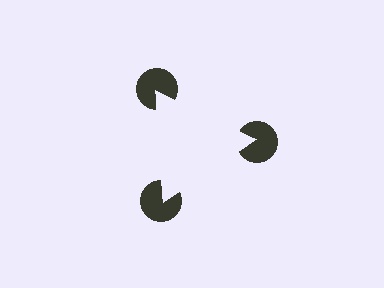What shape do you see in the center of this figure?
An illusory triangle — its edges are inferred from the aligned wedge cuts in the pac-man discs, not physically drawn.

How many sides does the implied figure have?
3 sides.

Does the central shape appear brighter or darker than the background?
It typically appears slightly brighter than the background, even though no actual brightness change is drawn.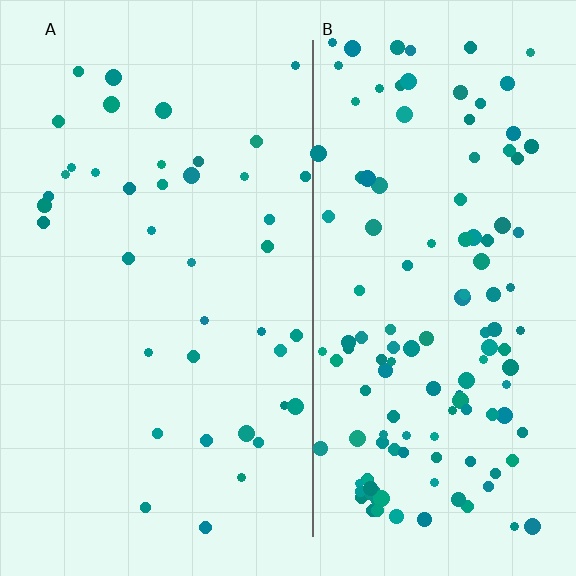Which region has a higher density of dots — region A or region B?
B (the right).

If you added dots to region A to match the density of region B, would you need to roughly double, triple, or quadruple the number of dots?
Approximately triple.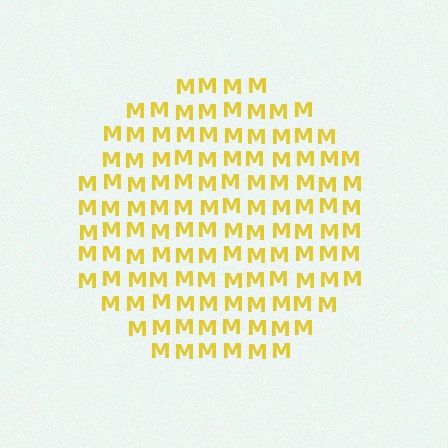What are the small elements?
The small elements are letter M's.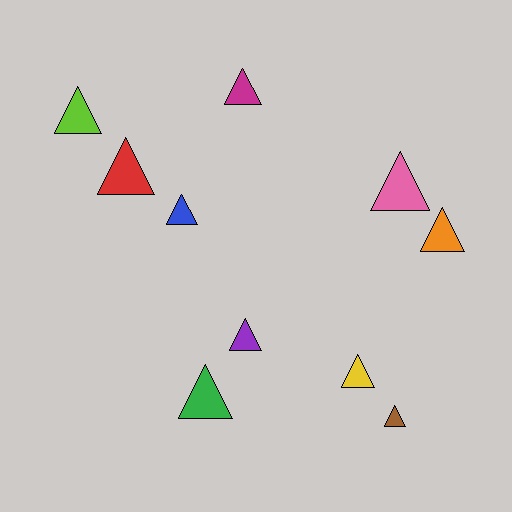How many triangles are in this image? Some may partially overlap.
There are 10 triangles.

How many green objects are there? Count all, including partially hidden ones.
There is 1 green object.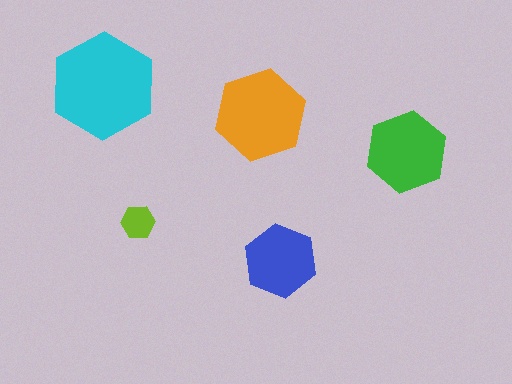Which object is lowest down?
The blue hexagon is bottommost.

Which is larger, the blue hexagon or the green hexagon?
The green one.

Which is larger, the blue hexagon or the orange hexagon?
The orange one.